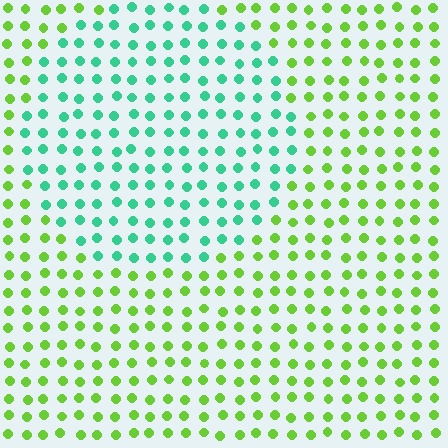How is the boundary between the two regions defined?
The boundary is defined purely by a slight shift in hue (about 56 degrees). Spacing, size, and orientation are identical on both sides.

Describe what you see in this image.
The image is filled with small lime elements in a uniform arrangement. A circle-shaped region is visible where the elements are tinted to a slightly different hue, forming a subtle color boundary.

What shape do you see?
I see a circle.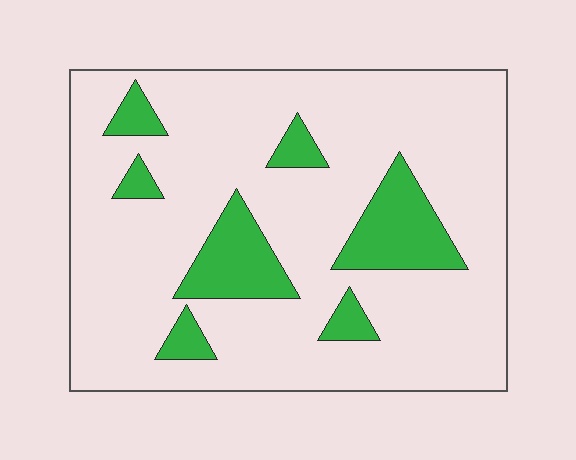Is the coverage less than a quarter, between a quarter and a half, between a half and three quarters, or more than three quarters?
Less than a quarter.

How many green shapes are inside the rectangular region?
7.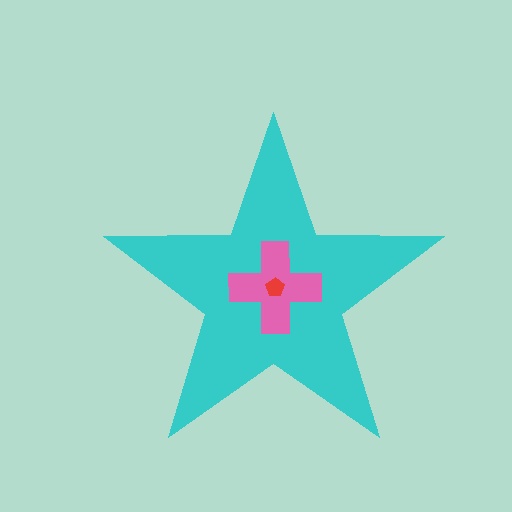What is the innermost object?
The red pentagon.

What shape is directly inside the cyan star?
The pink cross.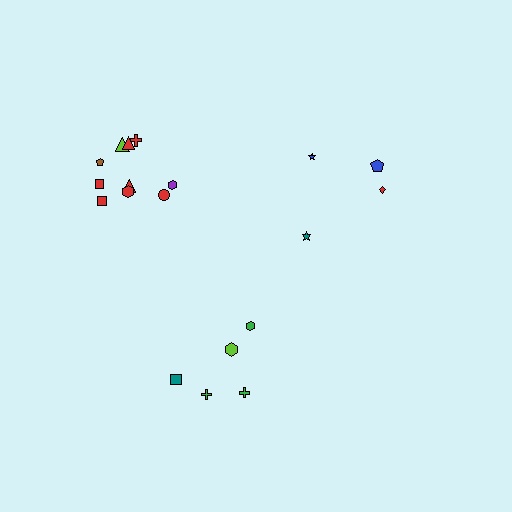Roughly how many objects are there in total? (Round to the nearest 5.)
Roughly 20 objects in total.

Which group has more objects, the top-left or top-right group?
The top-left group.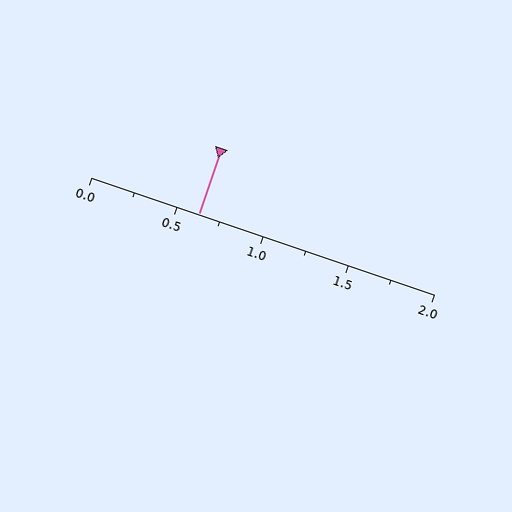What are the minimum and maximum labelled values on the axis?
The axis runs from 0.0 to 2.0.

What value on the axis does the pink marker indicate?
The marker indicates approximately 0.62.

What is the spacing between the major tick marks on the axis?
The major ticks are spaced 0.5 apart.